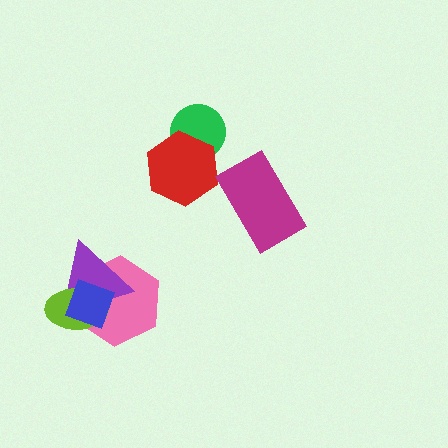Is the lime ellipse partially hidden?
Yes, it is partially covered by another shape.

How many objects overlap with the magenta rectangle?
0 objects overlap with the magenta rectangle.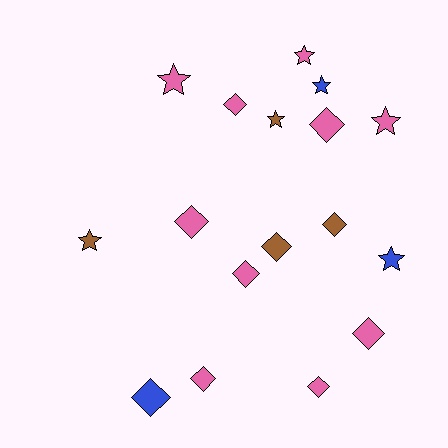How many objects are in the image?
There are 17 objects.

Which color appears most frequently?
Pink, with 10 objects.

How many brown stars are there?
There are 2 brown stars.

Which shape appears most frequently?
Diamond, with 10 objects.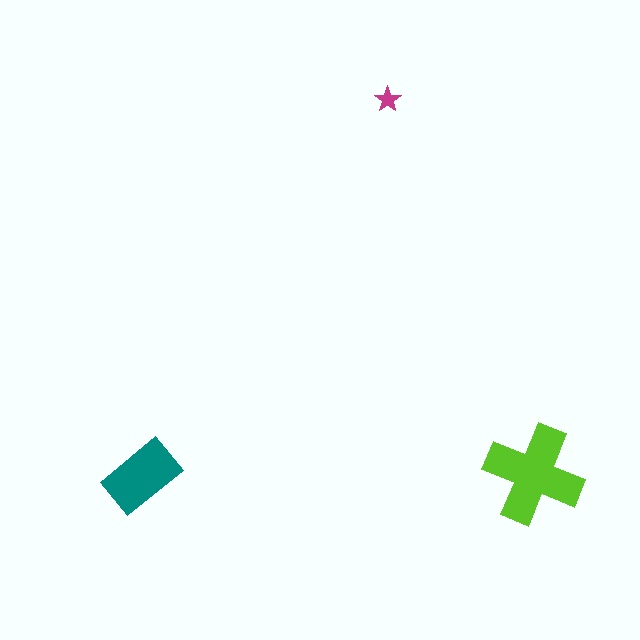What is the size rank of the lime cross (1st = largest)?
1st.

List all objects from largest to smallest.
The lime cross, the teal rectangle, the magenta star.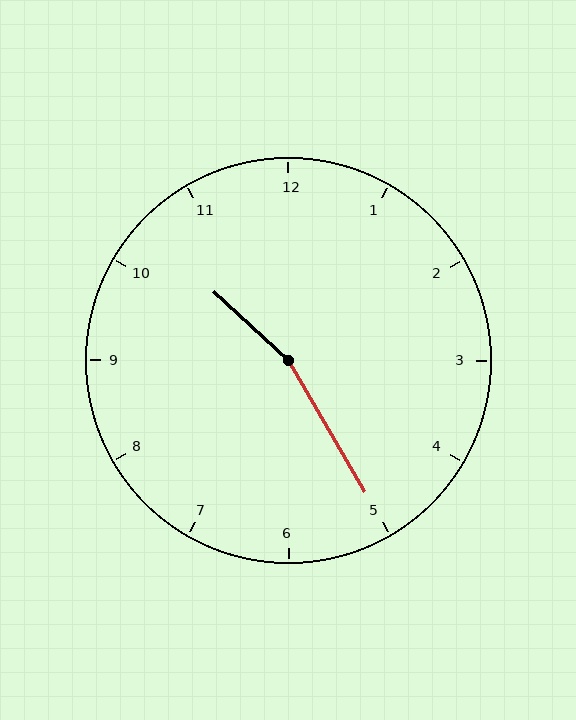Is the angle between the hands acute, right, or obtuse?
It is obtuse.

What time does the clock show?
10:25.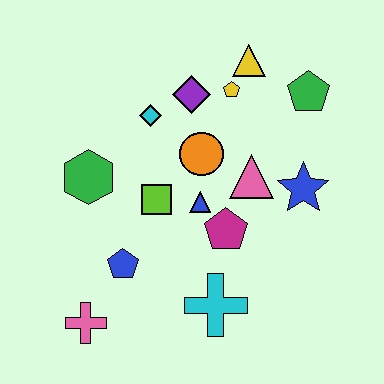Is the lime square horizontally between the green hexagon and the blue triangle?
Yes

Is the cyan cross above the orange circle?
No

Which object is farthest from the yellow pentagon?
The pink cross is farthest from the yellow pentagon.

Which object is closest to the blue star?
The pink triangle is closest to the blue star.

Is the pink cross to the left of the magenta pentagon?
Yes